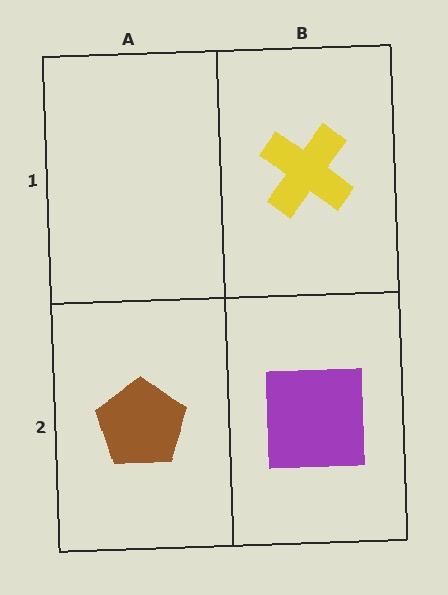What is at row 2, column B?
A purple square.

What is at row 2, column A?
A brown pentagon.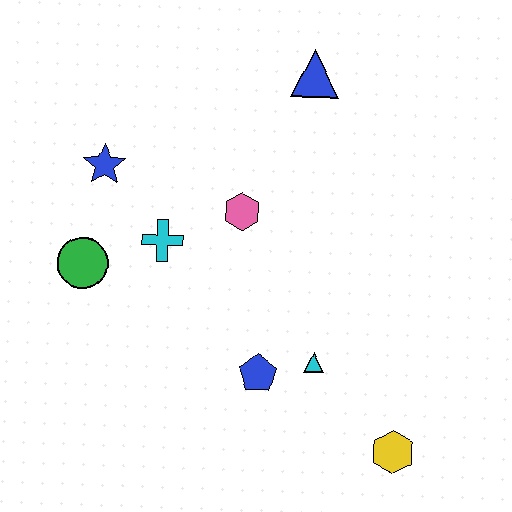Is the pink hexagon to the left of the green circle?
No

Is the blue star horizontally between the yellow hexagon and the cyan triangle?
No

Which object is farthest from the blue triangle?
The yellow hexagon is farthest from the blue triangle.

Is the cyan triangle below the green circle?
Yes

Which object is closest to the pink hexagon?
The cyan cross is closest to the pink hexagon.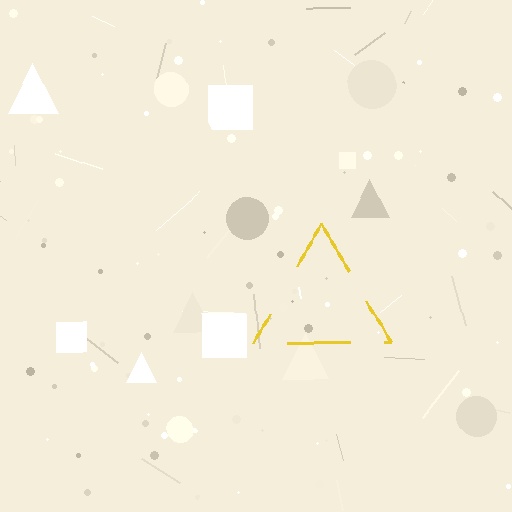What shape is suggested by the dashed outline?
The dashed outline suggests a triangle.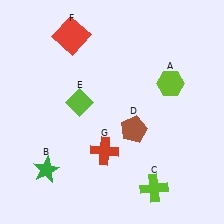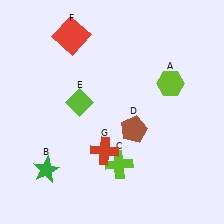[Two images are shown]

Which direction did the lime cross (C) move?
The lime cross (C) moved left.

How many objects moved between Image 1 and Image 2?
1 object moved between the two images.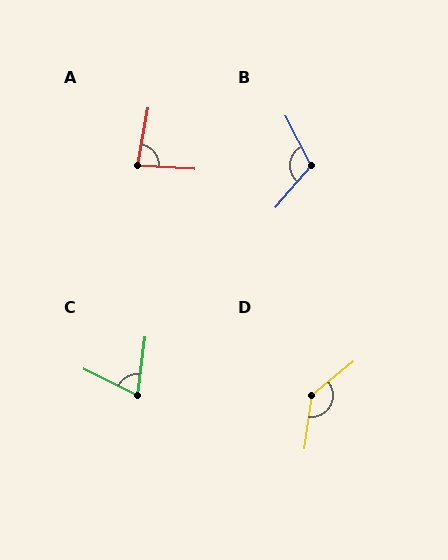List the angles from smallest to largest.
C (71°), A (83°), B (111°), D (137°).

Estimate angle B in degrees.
Approximately 111 degrees.